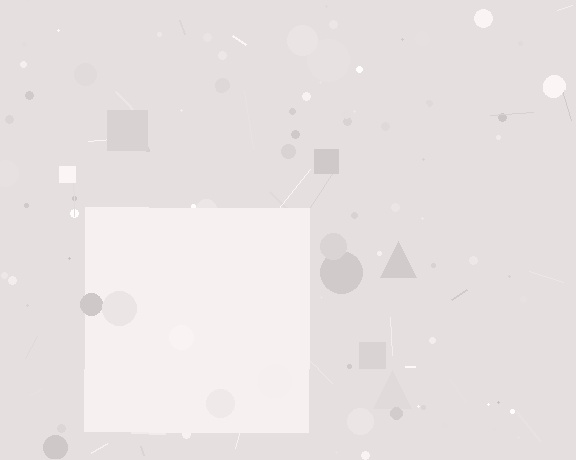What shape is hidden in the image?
A square is hidden in the image.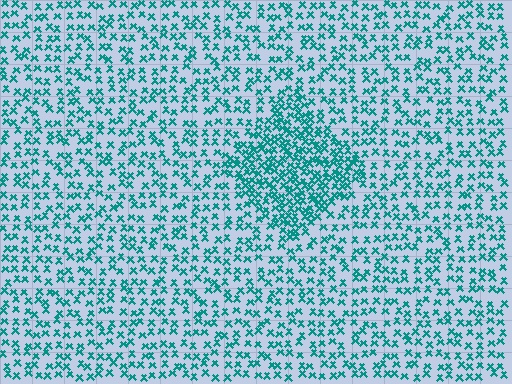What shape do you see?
I see a diamond.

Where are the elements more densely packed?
The elements are more densely packed inside the diamond boundary.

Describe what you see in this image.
The image contains small teal elements arranged at two different densities. A diamond-shaped region is visible where the elements are more densely packed than the surrounding area.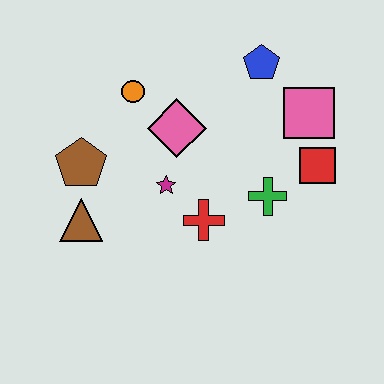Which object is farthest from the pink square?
The brown triangle is farthest from the pink square.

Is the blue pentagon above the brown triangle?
Yes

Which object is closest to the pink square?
The red square is closest to the pink square.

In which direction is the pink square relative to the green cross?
The pink square is above the green cross.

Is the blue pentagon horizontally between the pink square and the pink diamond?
Yes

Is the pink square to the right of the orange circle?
Yes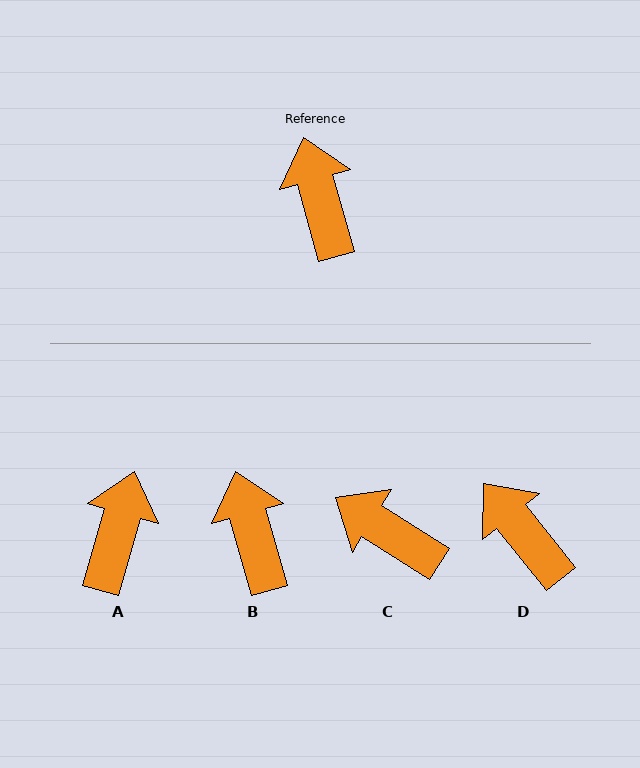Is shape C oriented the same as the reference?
No, it is off by about 42 degrees.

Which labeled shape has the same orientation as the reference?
B.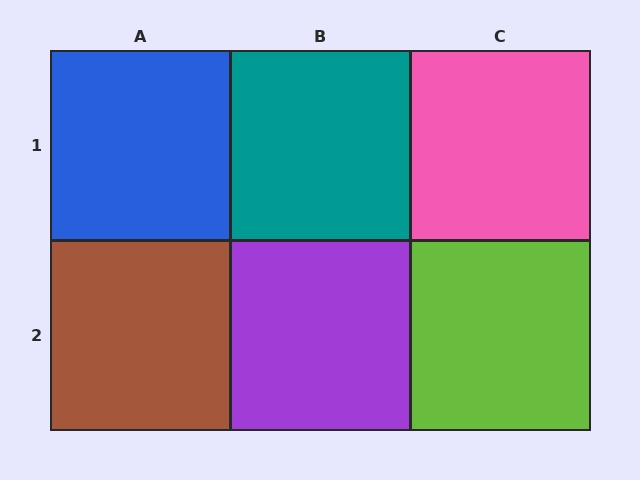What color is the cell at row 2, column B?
Purple.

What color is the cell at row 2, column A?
Brown.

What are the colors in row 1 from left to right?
Blue, teal, pink.